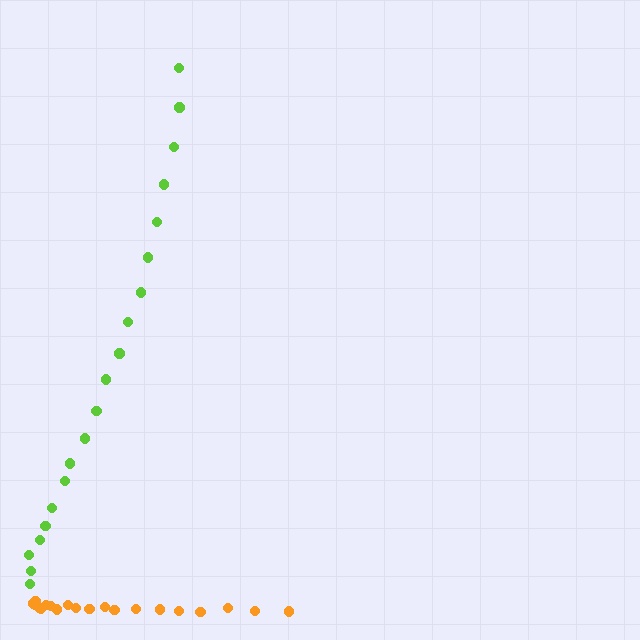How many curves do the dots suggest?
There are 2 distinct paths.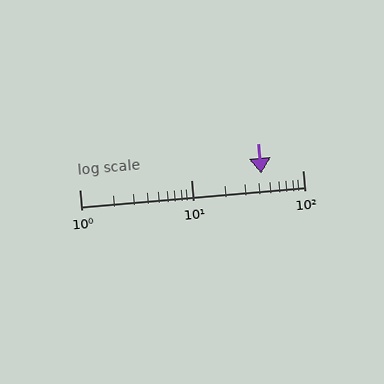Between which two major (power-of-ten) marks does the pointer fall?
The pointer is between 10 and 100.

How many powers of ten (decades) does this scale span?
The scale spans 2 decades, from 1 to 100.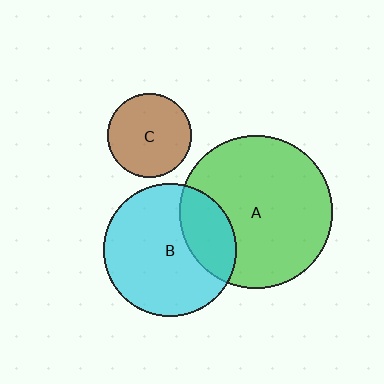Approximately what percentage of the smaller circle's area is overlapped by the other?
Approximately 25%.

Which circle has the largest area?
Circle A (green).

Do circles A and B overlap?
Yes.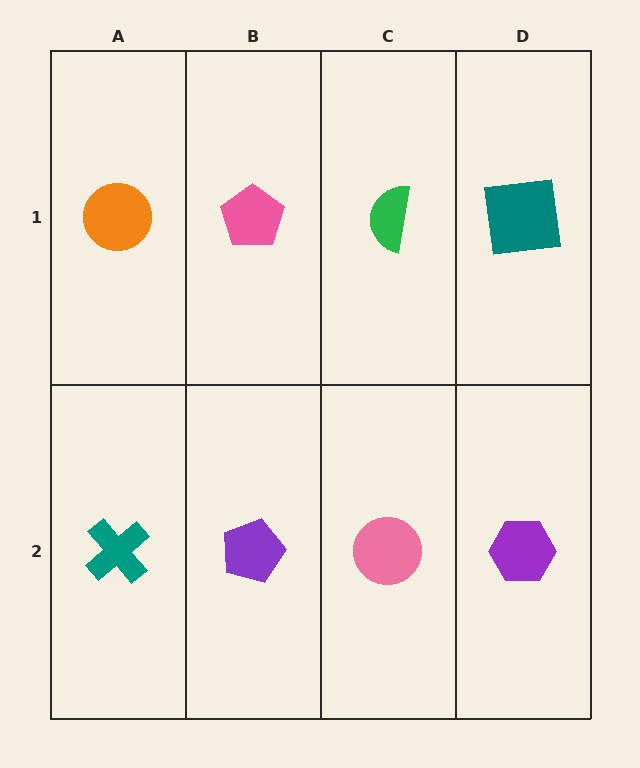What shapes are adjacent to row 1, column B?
A purple pentagon (row 2, column B), an orange circle (row 1, column A), a green semicircle (row 1, column C).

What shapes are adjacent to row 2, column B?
A pink pentagon (row 1, column B), a teal cross (row 2, column A), a pink circle (row 2, column C).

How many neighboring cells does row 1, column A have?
2.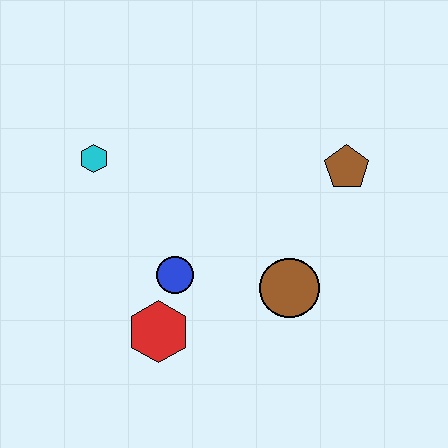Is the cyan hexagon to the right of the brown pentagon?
No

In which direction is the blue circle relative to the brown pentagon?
The blue circle is to the left of the brown pentagon.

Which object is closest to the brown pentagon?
The brown circle is closest to the brown pentagon.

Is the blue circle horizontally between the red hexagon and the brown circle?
Yes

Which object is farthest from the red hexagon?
The brown pentagon is farthest from the red hexagon.